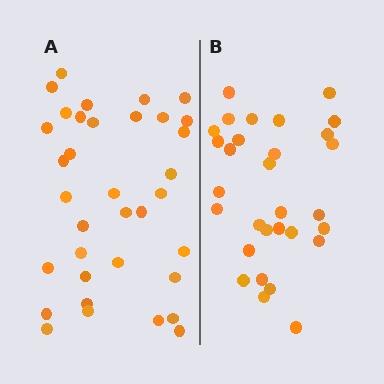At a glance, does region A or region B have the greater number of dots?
Region A (the left region) has more dots.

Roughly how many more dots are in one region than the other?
Region A has about 5 more dots than region B.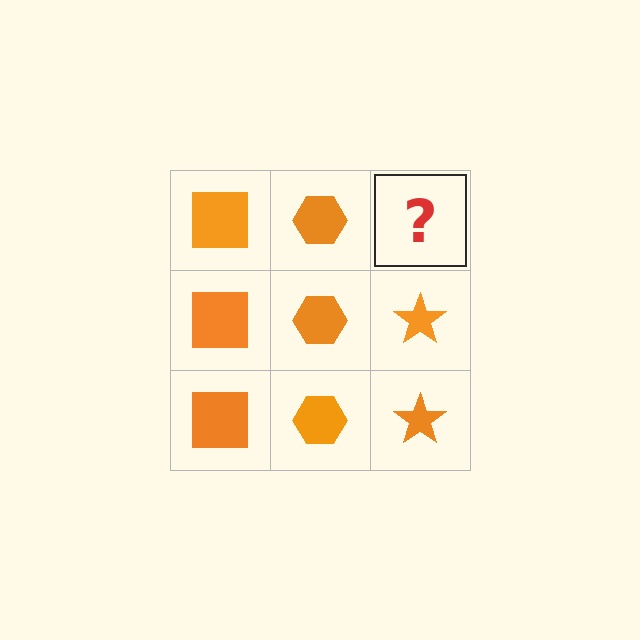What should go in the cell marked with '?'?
The missing cell should contain an orange star.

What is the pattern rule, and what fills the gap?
The rule is that each column has a consistent shape. The gap should be filled with an orange star.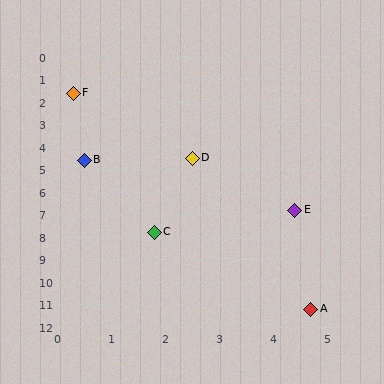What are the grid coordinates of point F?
Point F is at approximately (0.3, 1.6).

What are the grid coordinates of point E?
Point E is at approximately (4.4, 6.8).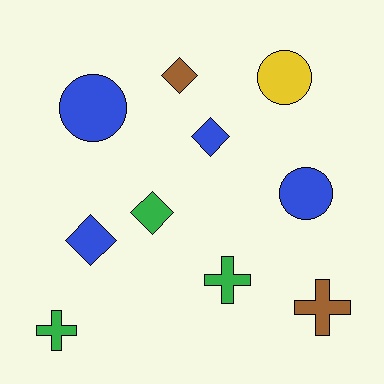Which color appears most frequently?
Blue, with 4 objects.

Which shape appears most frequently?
Diamond, with 4 objects.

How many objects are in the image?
There are 10 objects.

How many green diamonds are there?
There is 1 green diamond.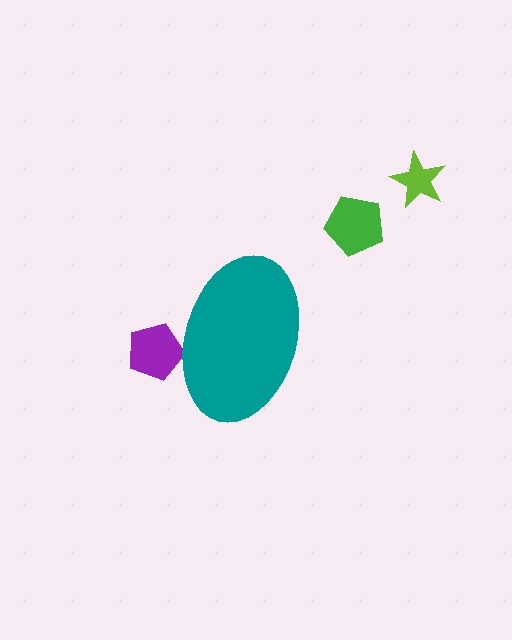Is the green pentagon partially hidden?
No, the green pentagon is fully visible.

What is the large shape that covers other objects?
A teal ellipse.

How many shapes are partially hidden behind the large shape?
1 shape is partially hidden.